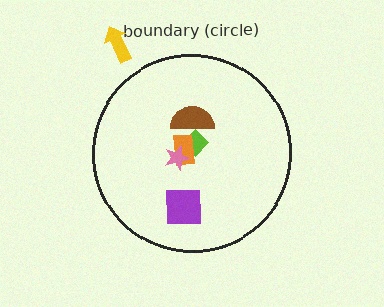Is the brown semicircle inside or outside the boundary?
Inside.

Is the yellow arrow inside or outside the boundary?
Outside.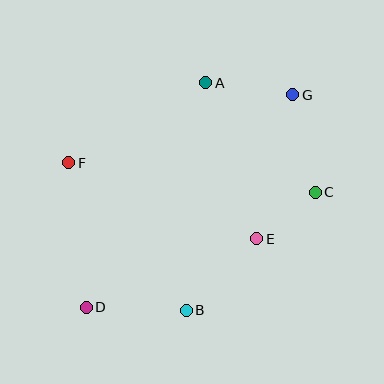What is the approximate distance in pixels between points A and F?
The distance between A and F is approximately 159 pixels.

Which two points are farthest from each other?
Points D and G are farthest from each other.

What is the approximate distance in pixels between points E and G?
The distance between E and G is approximately 148 pixels.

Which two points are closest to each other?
Points C and E are closest to each other.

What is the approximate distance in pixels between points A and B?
The distance between A and B is approximately 228 pixels.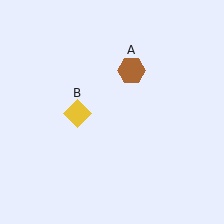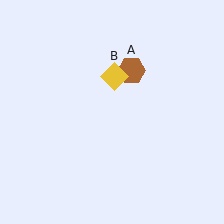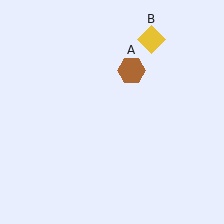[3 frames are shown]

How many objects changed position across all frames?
1 object changed position: yellow diamond (object B).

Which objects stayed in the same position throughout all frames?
Brown hexagon (object A) remained stationary.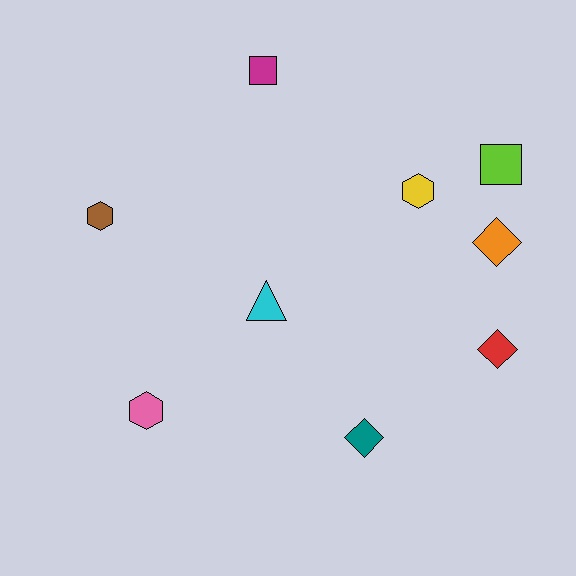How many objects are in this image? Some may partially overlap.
There are 9 objects.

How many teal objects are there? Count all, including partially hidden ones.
There is 1 teal object.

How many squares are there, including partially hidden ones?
There are 2 squares.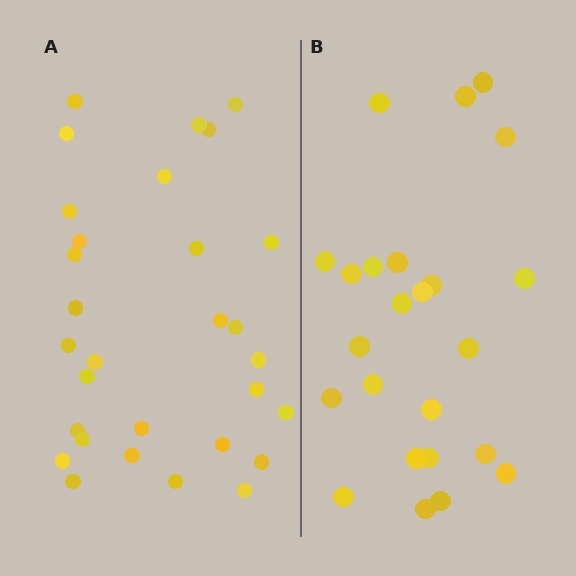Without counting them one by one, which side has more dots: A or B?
Region A (the left region) has more dots.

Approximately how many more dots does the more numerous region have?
Region A has about 6 more dots than region B.